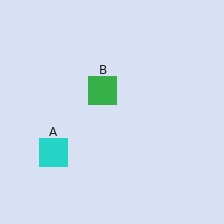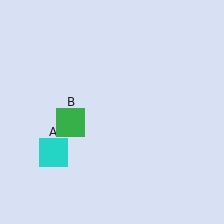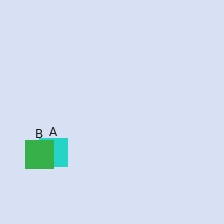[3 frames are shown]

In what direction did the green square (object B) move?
The green square (object B) moved down and to the left.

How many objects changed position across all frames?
1 object changed position: green square (object B).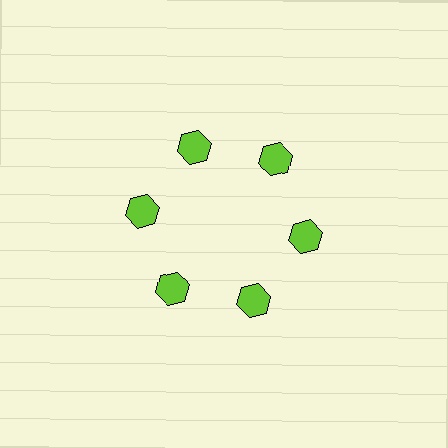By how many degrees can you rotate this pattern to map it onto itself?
The pattern maps onto itself every 60 degrees of rotation.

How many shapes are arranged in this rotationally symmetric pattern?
There are 6 shapes, arranged in 6 groups of 1.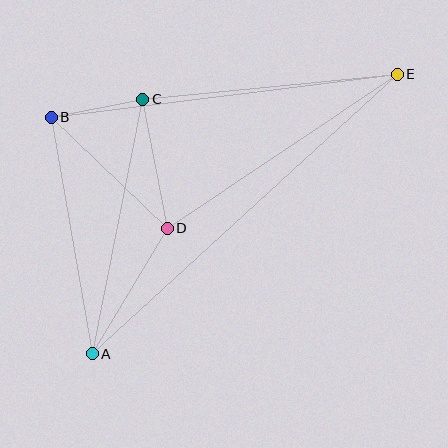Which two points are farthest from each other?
Points A and E are farthest from each other.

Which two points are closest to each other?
Points B and C are closest to each other.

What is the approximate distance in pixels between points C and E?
The distance between C and E is approximately 256 pixels.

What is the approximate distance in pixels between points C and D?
The distance between C and D is approximately 131 pixels.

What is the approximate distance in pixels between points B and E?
The distance between B and E is approximately 349 pixels.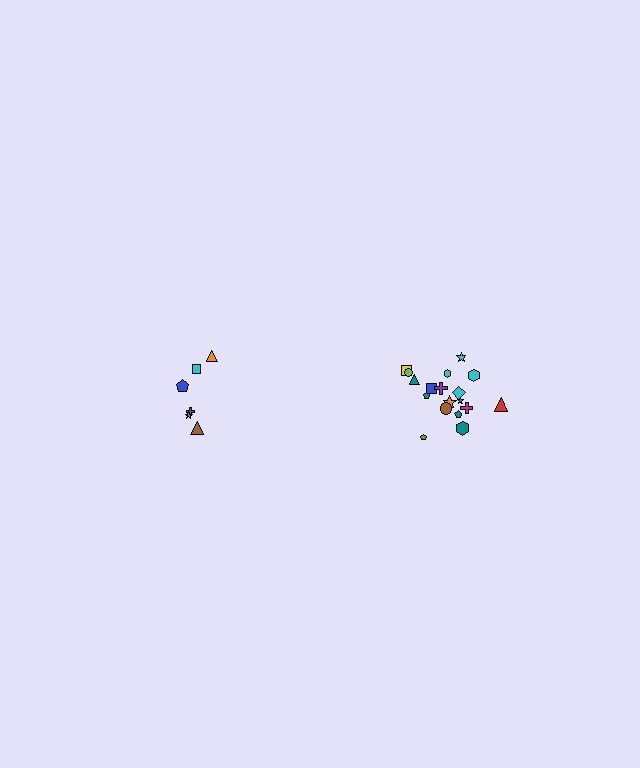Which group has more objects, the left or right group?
The right group.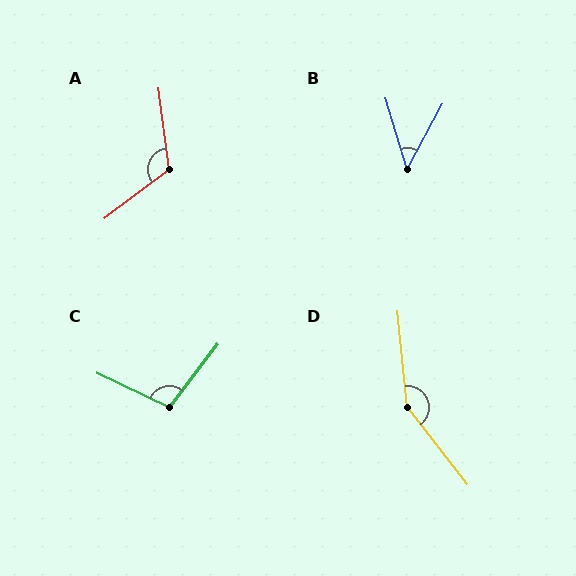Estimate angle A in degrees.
Approximately 120 degrees.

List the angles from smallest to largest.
B (45°), C (102°), A (120°), D (148°).